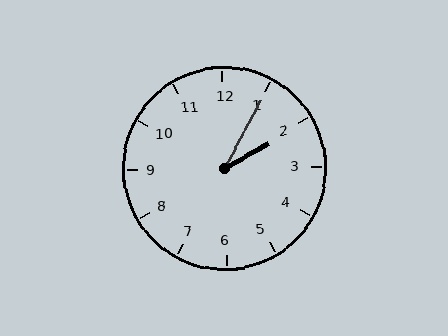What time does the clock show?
2:05.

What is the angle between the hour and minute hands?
Approximately 32 degrees.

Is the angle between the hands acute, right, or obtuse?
It is acute.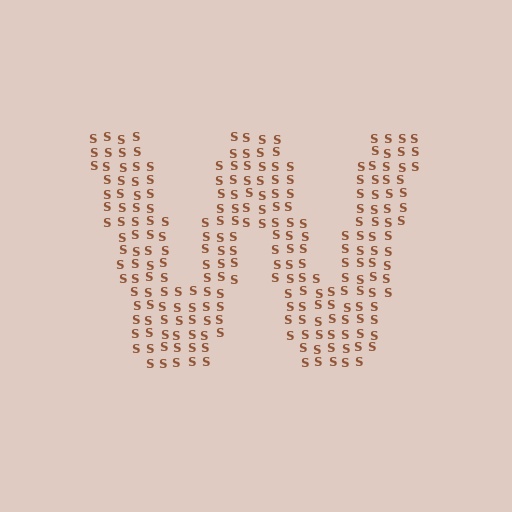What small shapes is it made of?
It is made of small letter S's.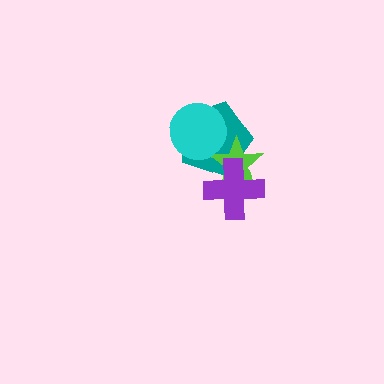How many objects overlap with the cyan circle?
2 objects overlap with the cyan circle.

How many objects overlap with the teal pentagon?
3 objects overlap with the teal pentagon.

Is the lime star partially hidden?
Yes, it is partially covered by another shape.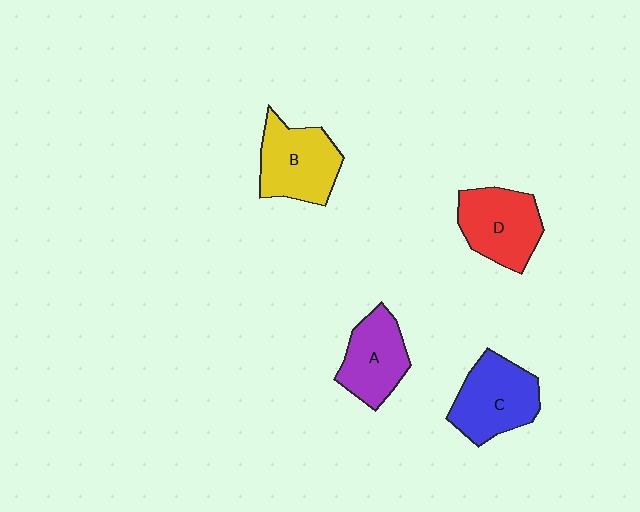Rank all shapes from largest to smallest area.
From largest to smallest: C (blue), B (yellow), D (red), A (purple).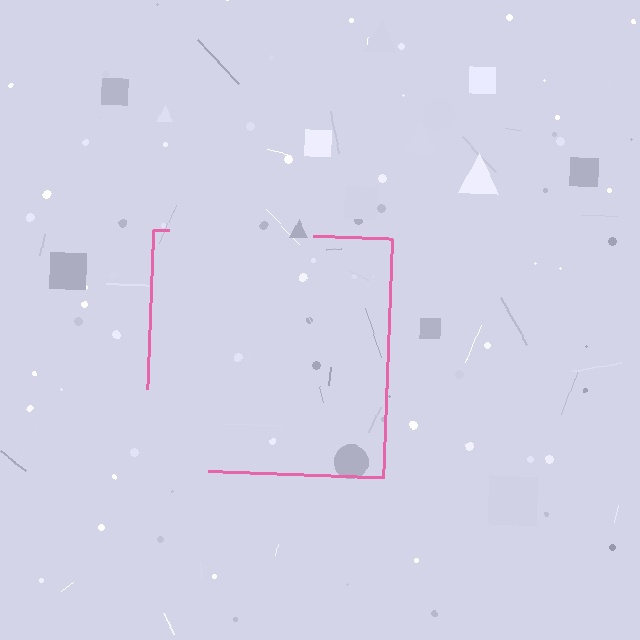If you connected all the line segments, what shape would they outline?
They would outline a square.